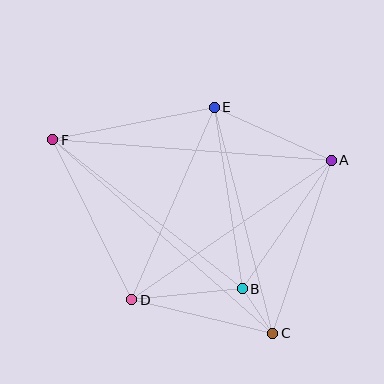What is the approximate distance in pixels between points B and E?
The distance between B and E is approximately 183 pixels.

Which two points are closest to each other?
Points B and C are closest to each other.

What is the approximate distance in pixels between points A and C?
The distance between A and C is approximately 183 pixels.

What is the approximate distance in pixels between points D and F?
The distance between D and F is approximately 179 pixels.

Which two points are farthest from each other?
Points C and F are farthest from each other.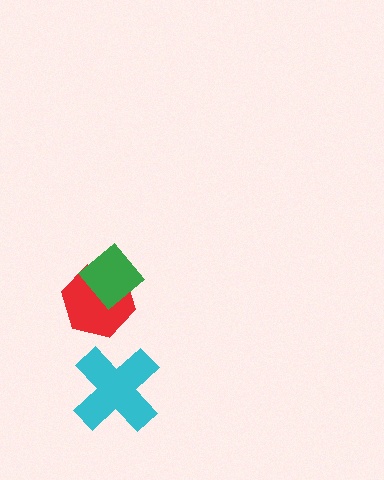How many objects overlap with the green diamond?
1 object overlaps with the green diamond.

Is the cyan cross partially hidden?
No, no other shape covers it.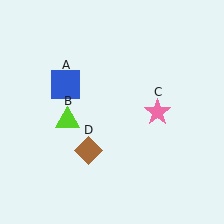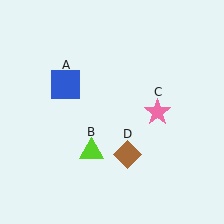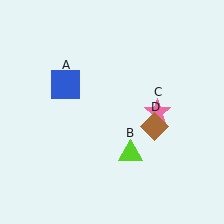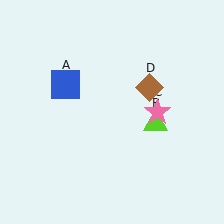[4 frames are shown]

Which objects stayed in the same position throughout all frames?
Blue square (object A) and pink star (object C) remained stationary.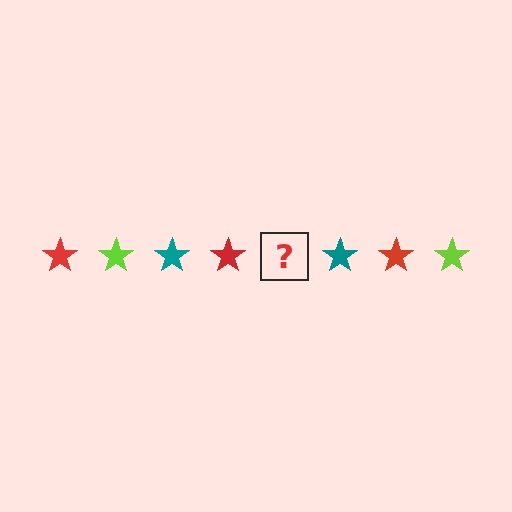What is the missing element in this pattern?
The missing element is a lime star.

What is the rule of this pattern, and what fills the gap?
The rule is that the pattern cycles through red, lime, teal stars. The gap should be filled with a lime star.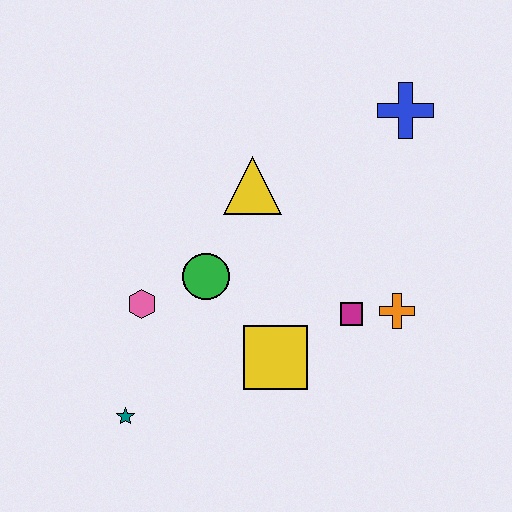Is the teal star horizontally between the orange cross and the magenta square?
No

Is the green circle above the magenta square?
Yes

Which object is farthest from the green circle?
The blue cross is farthest from the green circle.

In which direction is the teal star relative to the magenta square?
The teal star is to the left of the magenta square.